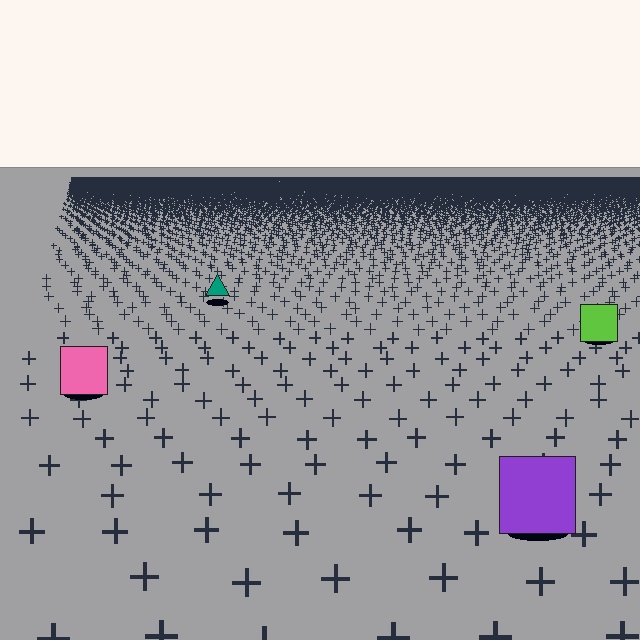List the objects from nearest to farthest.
From nearest to farthest: the purple square, the pink square, the lime square, the teal triangle.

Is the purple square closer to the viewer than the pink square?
Yes. The purple square is closer — you can tell from the texture gradient: the ground texture is coarser near it.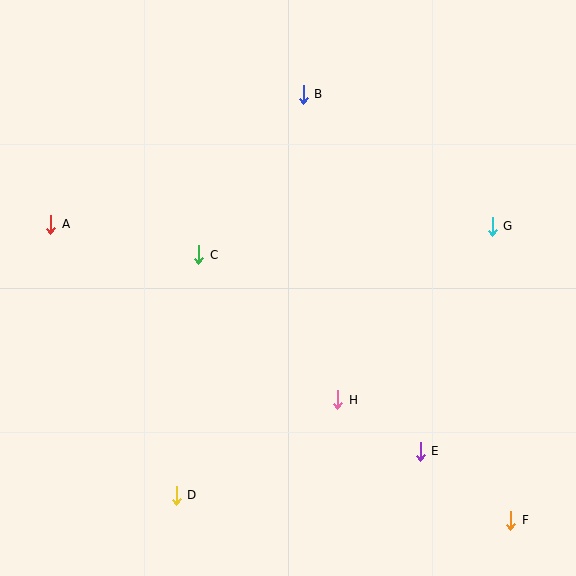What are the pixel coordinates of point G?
Point G is at (492, 226).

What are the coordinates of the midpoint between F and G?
The midpoint between F and G is at (501, 373).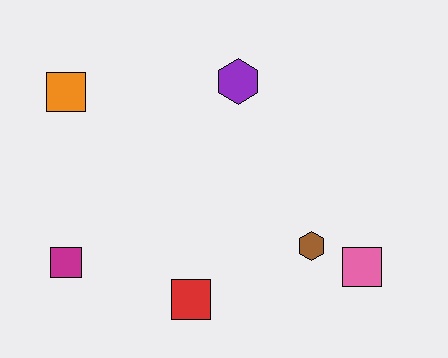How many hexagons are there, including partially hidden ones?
There are 2 hexagons.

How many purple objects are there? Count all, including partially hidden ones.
There is 1 purple object.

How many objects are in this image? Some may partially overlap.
There are 6 objects.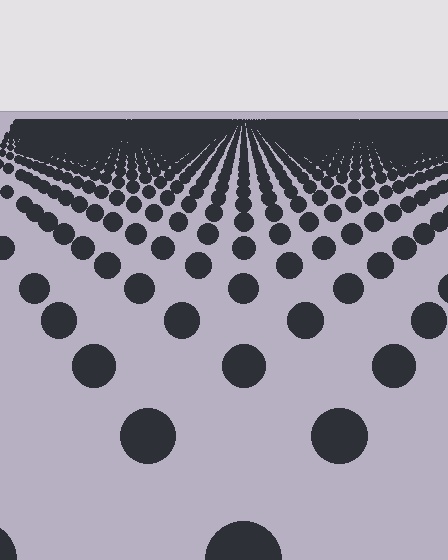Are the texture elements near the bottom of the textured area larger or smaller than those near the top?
Larger. Near the bottom, elements are closer to the viewer and appear at a bigger on-screen size.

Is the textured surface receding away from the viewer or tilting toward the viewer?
The surface is receding away from the viewer. Texture elements get smaller and denser toward the top.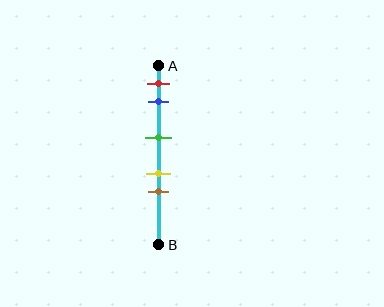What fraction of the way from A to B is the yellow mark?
The yellow mark is approximately 60% (0.6) of the way from A to B.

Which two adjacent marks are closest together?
The yellow and brown marks are the closest adjacent pair.